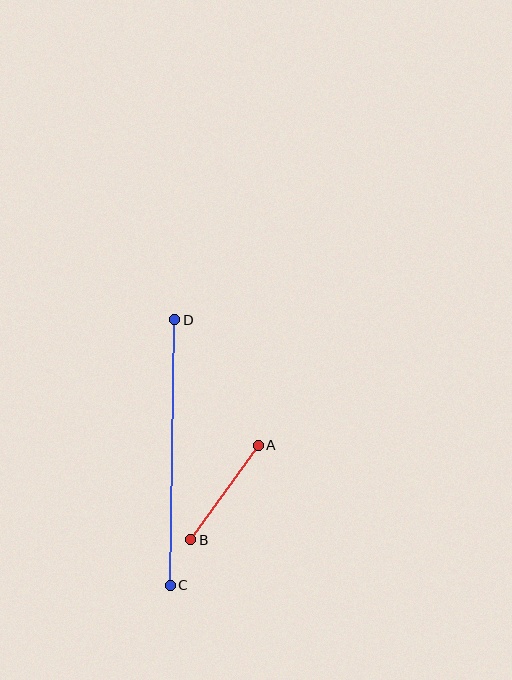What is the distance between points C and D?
The distance is approximately 266 pixels.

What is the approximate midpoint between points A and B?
The midpoint is at approximately (225, 493) pixels.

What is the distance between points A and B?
The distance is approximately 116 pixels.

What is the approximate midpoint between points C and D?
The midpoint is at approximately (172, 452) pixels.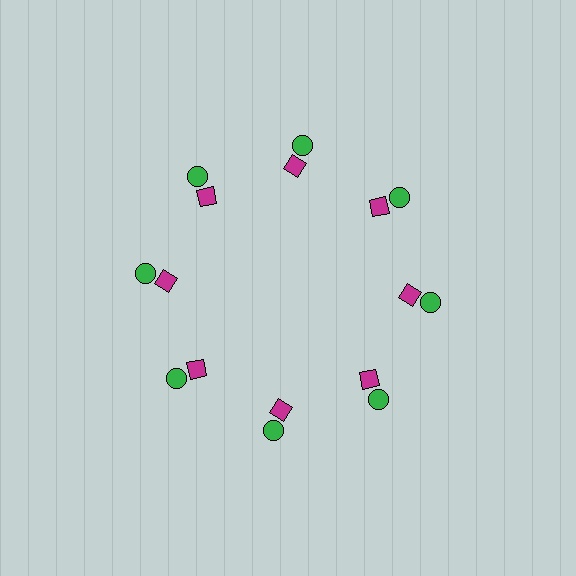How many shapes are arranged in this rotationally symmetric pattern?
There are 16 shapes, arranged in 8 groups of 2.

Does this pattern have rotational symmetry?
Yes, this pattern has 8-fold rotational symmetry. It looks the same after rotating 45 degrees around the center.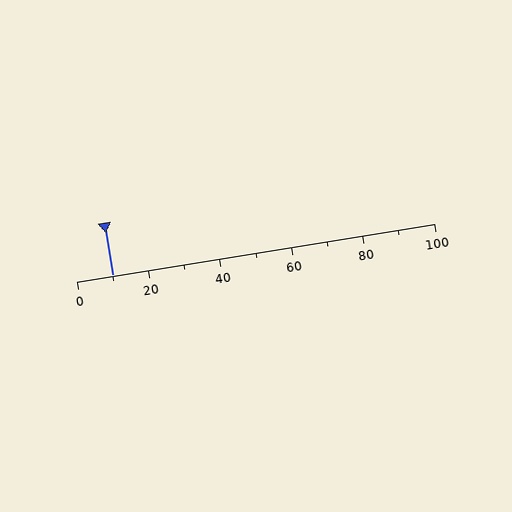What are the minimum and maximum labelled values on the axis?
The axis runs from 0 to 100.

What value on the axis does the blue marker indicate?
The marker indicates approximately 10.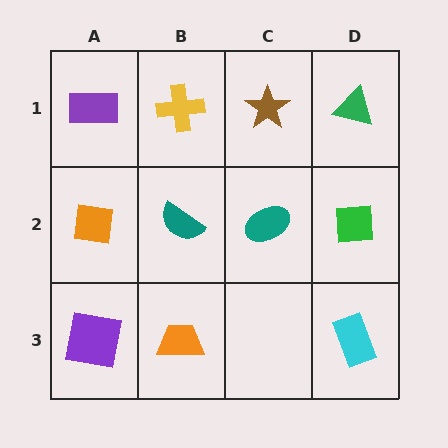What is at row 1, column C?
A brown star.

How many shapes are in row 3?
3 shapes.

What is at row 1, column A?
A purple rectangle.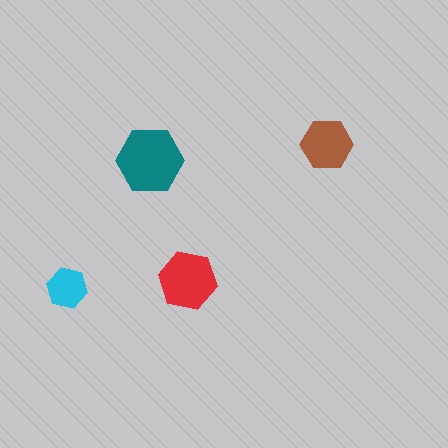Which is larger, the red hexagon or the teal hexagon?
The teal one.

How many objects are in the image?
There are 4 objects in the image.